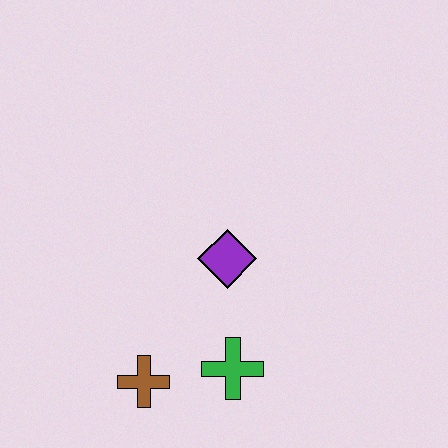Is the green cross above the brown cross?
Yes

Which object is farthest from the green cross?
The purple diamond is farthest from the green cross.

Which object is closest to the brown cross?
The green cross is closest to the brown cross.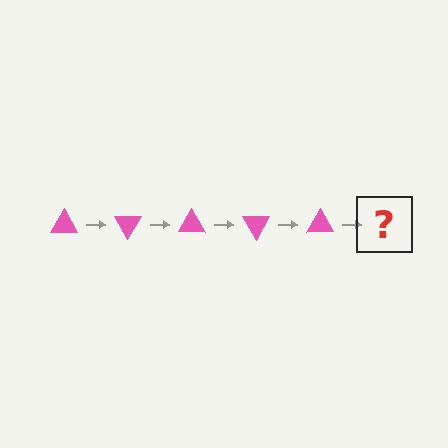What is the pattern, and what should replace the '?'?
The pattern is that the triangle rotates 60 degrees each step. The '?' should be a pink triangle rotated 300 degrees.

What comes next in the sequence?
The next element should be a pink triangle rotated 300 degrees.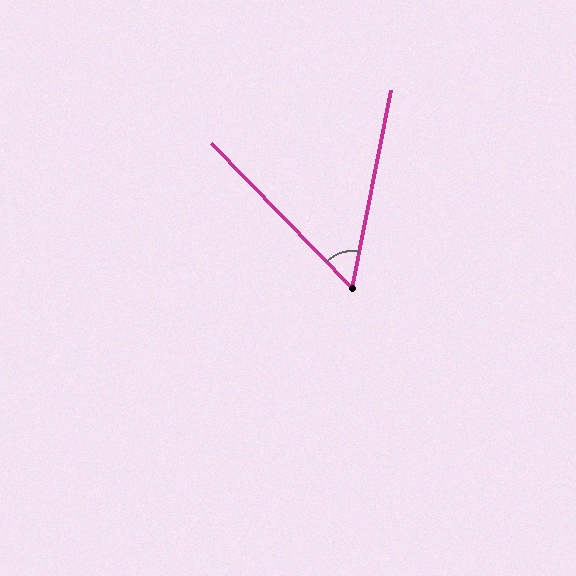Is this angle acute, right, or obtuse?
It is acute.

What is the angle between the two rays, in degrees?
Approximately 56 degrees.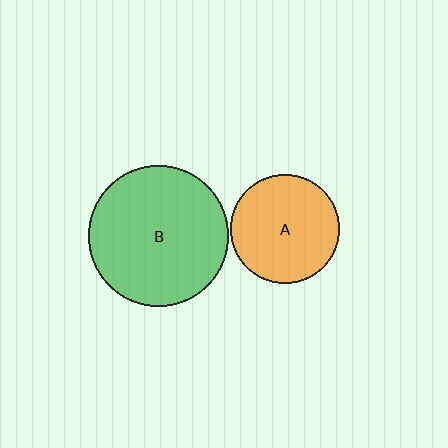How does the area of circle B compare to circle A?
Approximately 1.7 times.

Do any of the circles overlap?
No, none of the circles overlap.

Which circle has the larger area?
Circle B (green).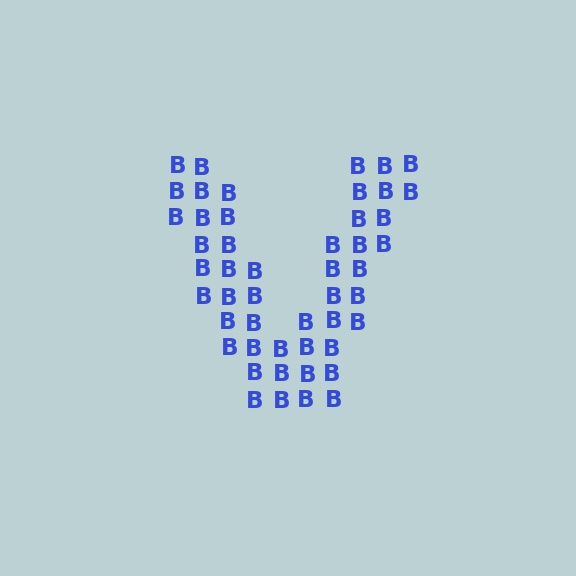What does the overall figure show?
The overall figure shows the letter V.